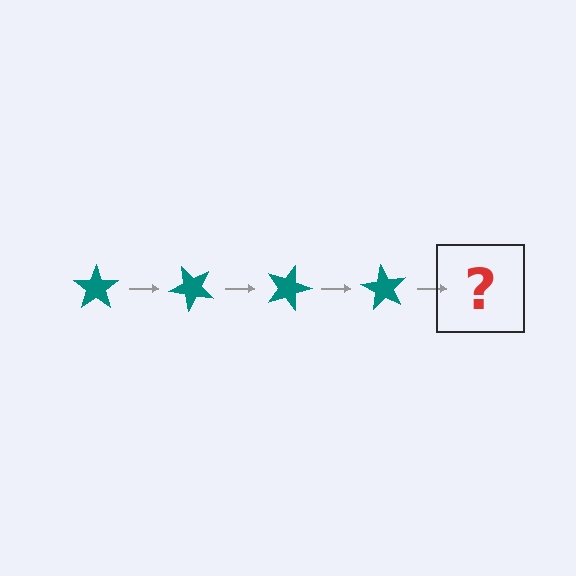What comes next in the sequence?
The next element should be a teal star rotated 180 degrees.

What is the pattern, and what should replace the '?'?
The pattern is that the star rotates 45 degrees each step. The '?' should be a teal star rotated 180 degrees.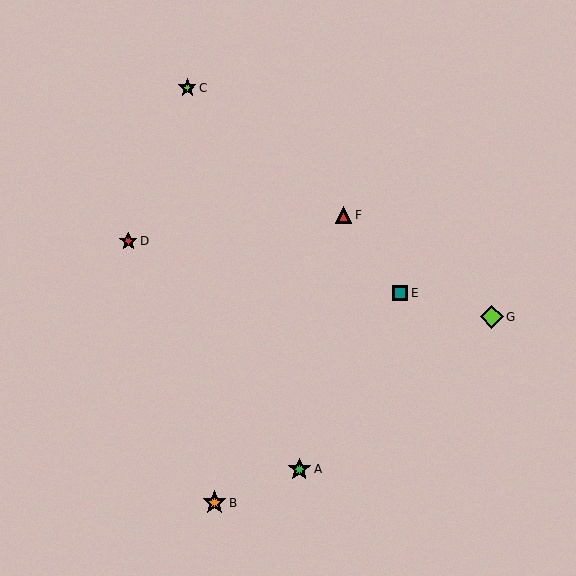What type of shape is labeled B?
Shape B is an orange star.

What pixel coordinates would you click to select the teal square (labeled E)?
Click at (400, 293) to select the teal square E.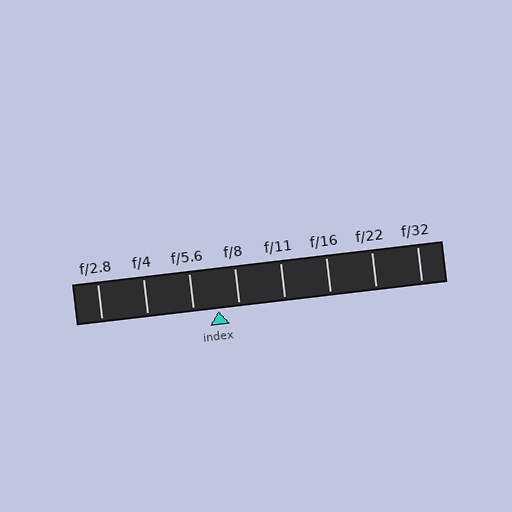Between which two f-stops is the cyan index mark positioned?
The index mark is between f/5.6 and f/8.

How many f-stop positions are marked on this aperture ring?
There are 8 f-stop positions marked.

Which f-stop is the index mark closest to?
The index mark is closest to f/8.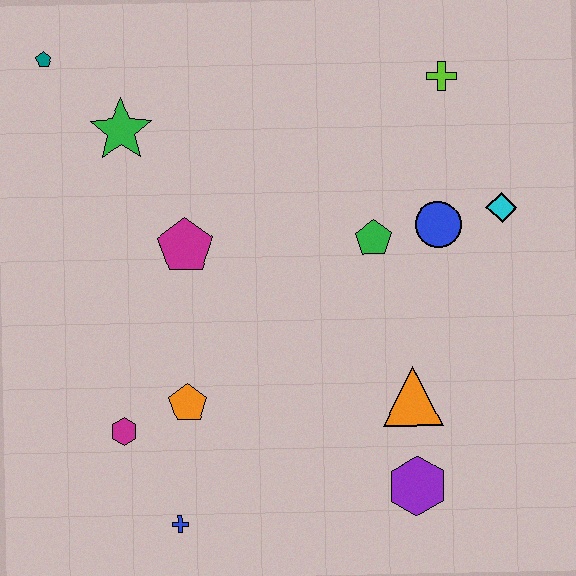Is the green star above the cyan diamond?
Yes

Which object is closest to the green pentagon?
The blue circle is closest to the green pentagon.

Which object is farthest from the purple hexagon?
The teal pentagon is farthest from the purple hexagon.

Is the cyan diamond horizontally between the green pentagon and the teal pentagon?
No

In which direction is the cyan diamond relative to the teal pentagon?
The cyan diamond is to the right of the teal pentagon.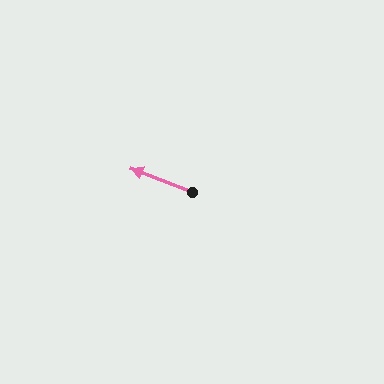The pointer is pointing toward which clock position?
Roughly 10 o'clock.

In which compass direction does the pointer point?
West.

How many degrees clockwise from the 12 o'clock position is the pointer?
Approximately 291 degrees.